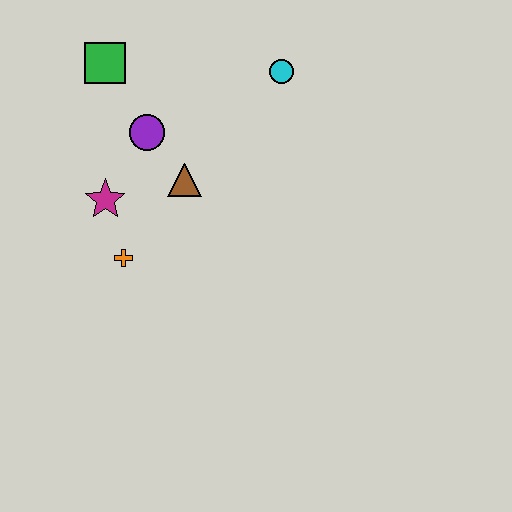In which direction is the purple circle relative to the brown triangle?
The purple circle is above the brown triangle.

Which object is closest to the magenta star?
The orange cross is closest to the magenta star.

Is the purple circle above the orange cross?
Yes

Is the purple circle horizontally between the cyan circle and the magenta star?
Yes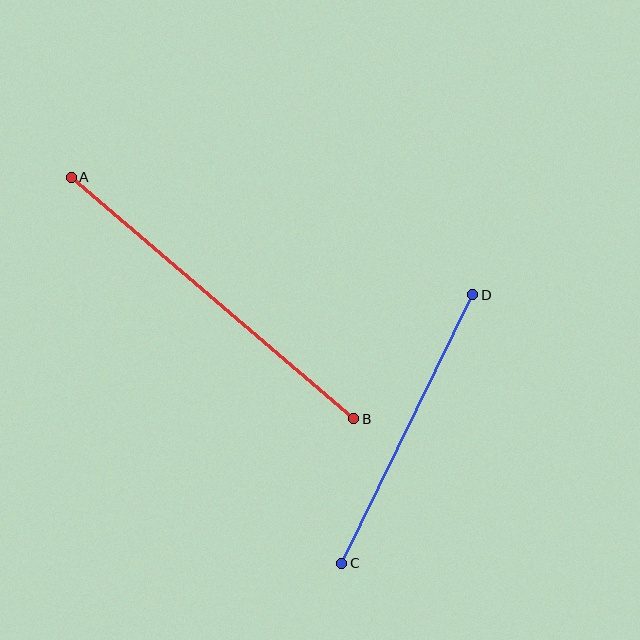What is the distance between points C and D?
The distance is approximately 299 pixels.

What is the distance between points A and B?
The distance is approximately 371 pixels.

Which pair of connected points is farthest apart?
Points A and B are farthest apart.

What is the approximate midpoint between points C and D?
The midpoint is at approximately (407, 429) pixels.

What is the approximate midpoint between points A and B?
The midpoint is at approximately (213, 298) pixels.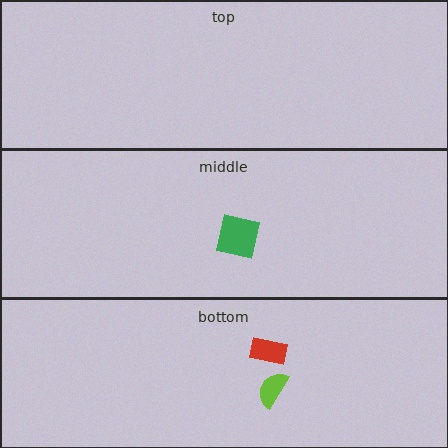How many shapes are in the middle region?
1.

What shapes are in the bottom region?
The lime semicircle, the red rectangle.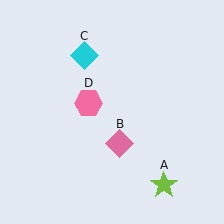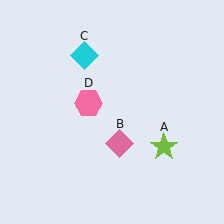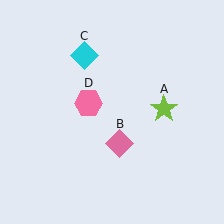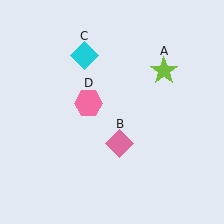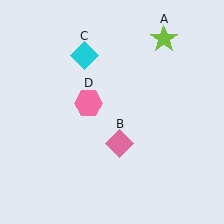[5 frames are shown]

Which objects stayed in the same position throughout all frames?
Pink diamond (object B) and cyan diamond (object C) and pink hexagon (object D) remained stationary.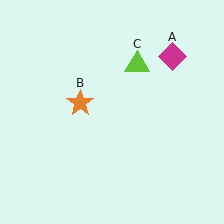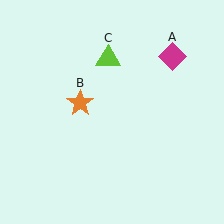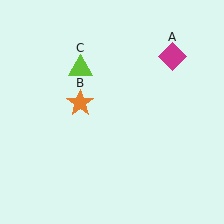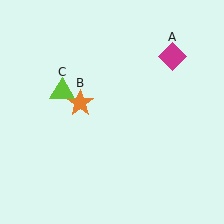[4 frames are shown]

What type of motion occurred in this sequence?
The lime triangle (object C) rotated counterclockwise around the center of the scene.